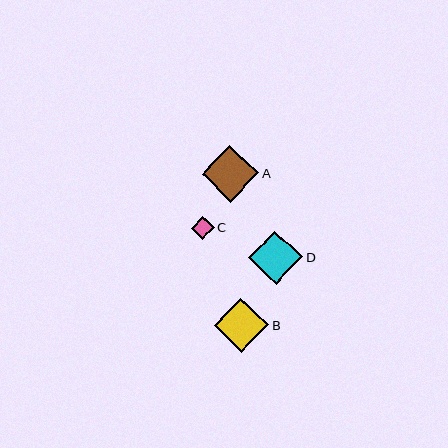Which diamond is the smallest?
Diamond C is the smallest with a size of approximately 23 pixels.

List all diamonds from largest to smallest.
From largest to smallest: A, B, D, C.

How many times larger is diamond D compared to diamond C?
Diamond D is approximately 2.3 times the size of diamond C.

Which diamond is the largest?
Diamond A is the largest with a size of approximately 57 pixels.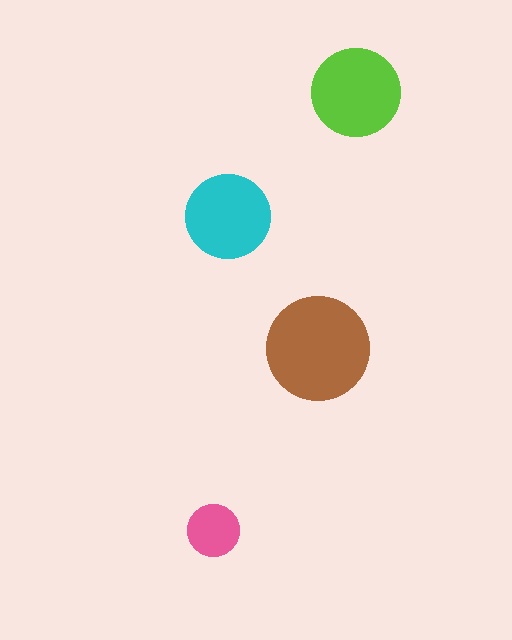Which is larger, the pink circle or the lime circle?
The lime one.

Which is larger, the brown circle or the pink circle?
The brown one.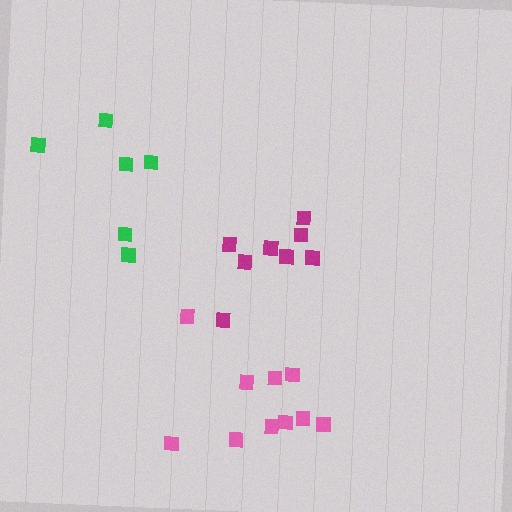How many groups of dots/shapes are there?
There are 3 groups.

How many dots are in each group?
Group 1: 9 dots, Group 2: 10 dots, Group 3: 6 dots (25 total).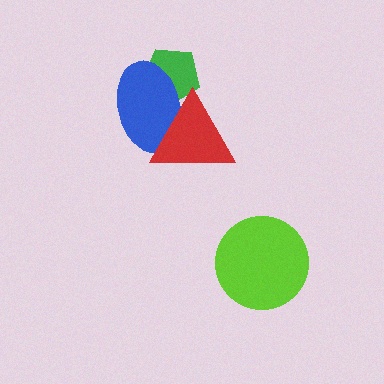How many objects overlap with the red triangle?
2 objects overlap with the red triangle.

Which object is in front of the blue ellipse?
The red triangle is in front of the blue ellipse.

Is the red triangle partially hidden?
No, no other shape covers it.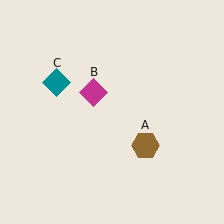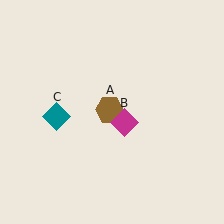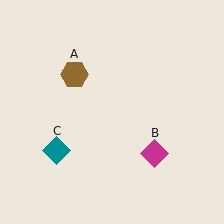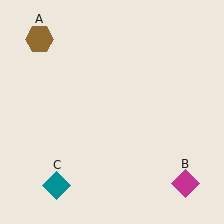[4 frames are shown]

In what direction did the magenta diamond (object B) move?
The magenta diamond (object B) moved down and to the right.